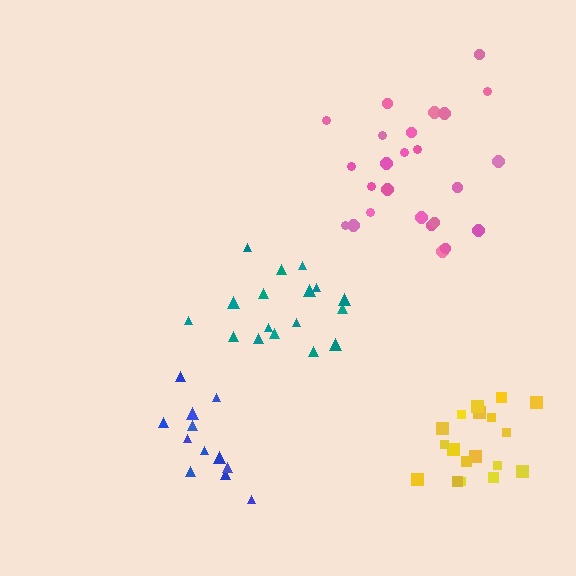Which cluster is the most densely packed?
Yellow.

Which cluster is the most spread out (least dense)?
Pink.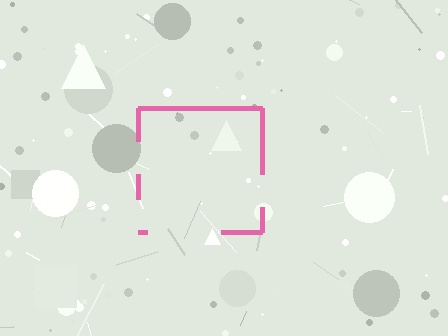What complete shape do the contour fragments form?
The contour fragments form a square.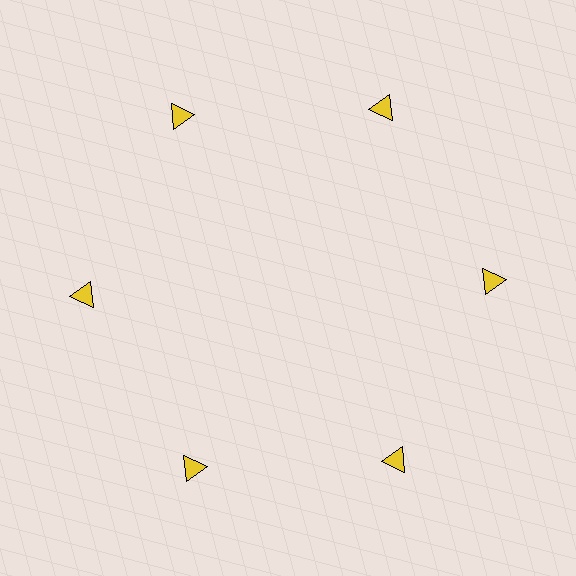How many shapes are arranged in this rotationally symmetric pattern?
There are 6 shapes, arranged in 6 groups of 1.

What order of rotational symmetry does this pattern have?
This pattern has 6-fold rotational symmetry.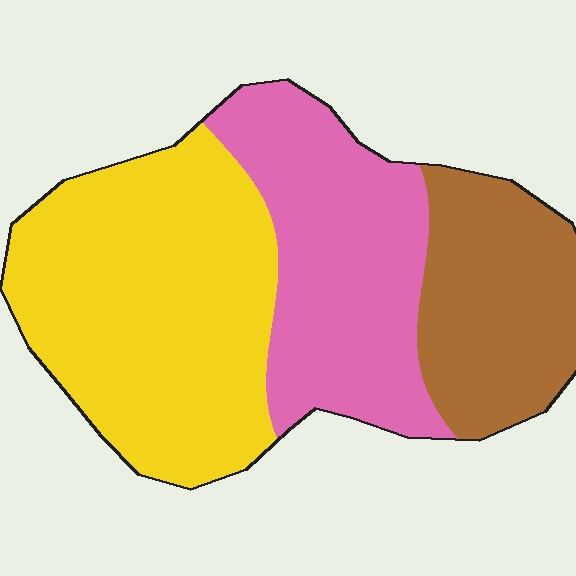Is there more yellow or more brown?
Yellow.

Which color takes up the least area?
Brown, at roughly 25%.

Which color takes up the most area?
Yellow, at roughly 45%.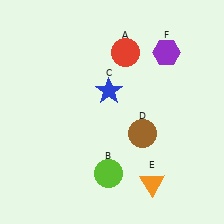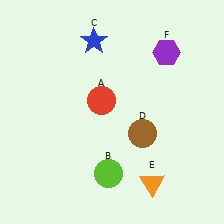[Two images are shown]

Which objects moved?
The objects that moved are: the red circle (A), the blue star (C).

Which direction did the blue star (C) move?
The blue star (C) moved up.